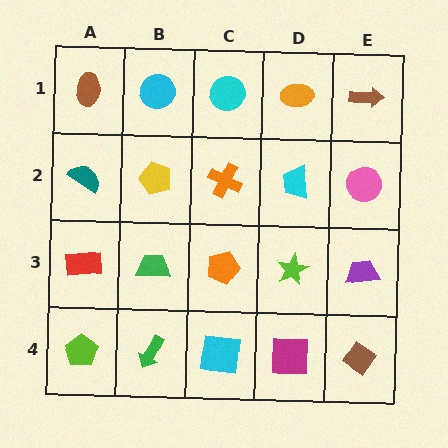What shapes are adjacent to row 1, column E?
A pink circle (row 2, column E), an orange ellipse (row 1, column D).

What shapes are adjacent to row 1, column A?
A teal semicircle (row 2, column A), a cyan circle (row 1, column B).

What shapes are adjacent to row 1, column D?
A cyan trapezoid (row 2, column D), a cyan circle (row 1, column C), a brown arrow (row 1, column E).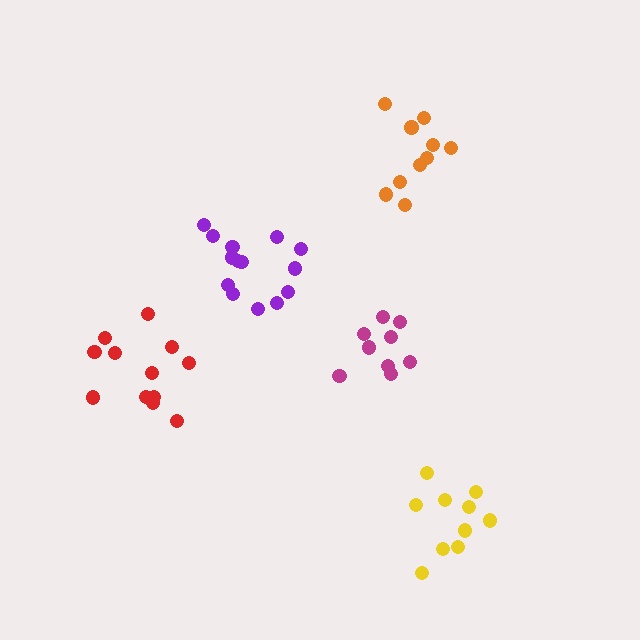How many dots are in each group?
Group 1: 14 dots, Group 2: 10 dots, Group 3: 10 dots, Group 4: 9 dots, Group 5: 12 dots (55 total).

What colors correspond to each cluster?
The clusters are colored: purple, yellow, orange, magenta, red.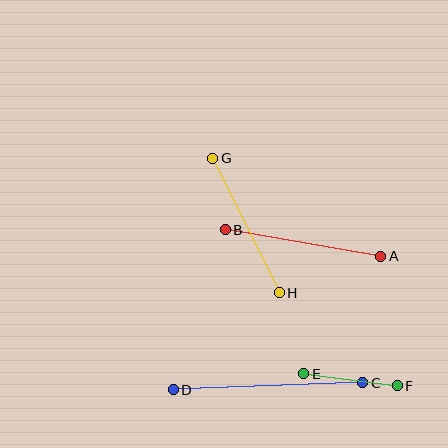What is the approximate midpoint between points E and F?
The midpoint is at approximately (351, 380) pixels.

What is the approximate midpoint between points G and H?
The midpoint is at approximately (246, 226) pixels.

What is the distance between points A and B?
The distance is approximately 158 pixels.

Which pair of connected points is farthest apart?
Points C and D are farthest apart.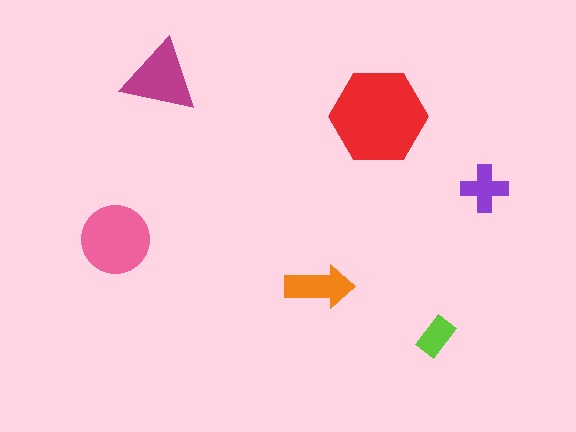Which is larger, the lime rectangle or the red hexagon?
The red hexagon.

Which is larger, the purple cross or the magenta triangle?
The magenta triangle.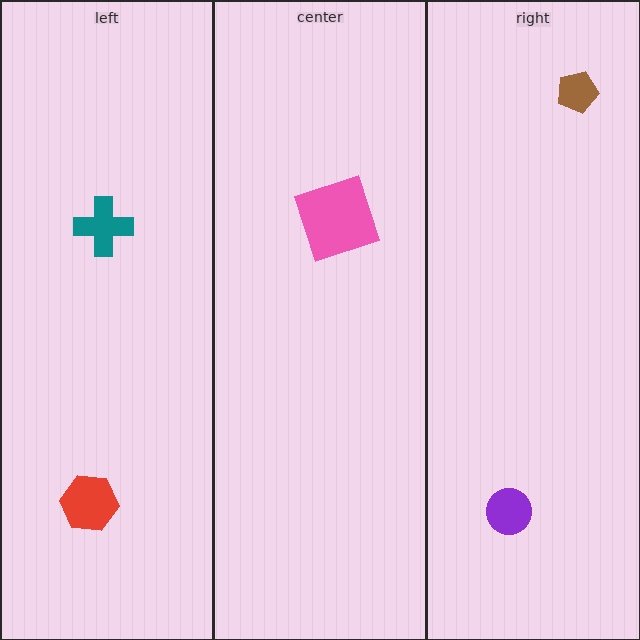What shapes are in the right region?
The brown pentagon, the purple circle.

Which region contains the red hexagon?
The left region.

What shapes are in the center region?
The pink square.